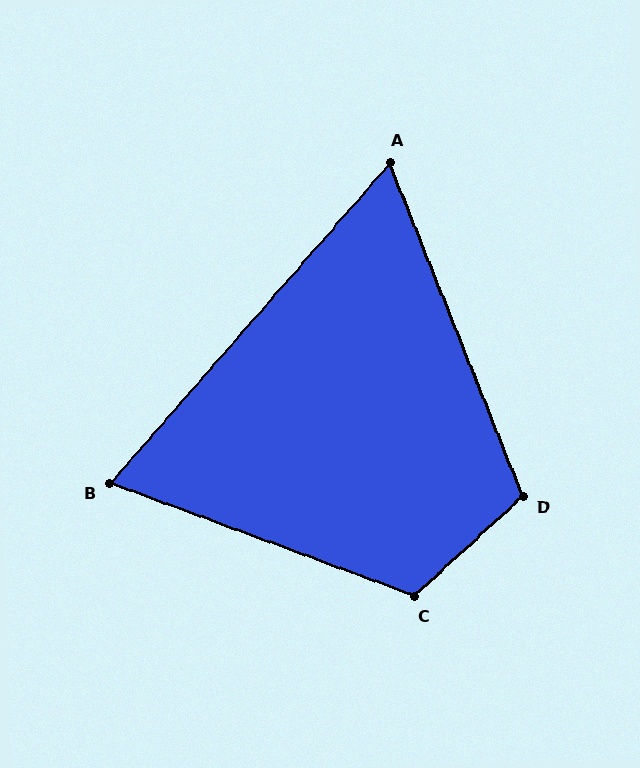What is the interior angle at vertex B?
Approximately 69 degrees (acute).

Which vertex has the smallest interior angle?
A, at approximately 63 degrees.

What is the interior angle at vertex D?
Approximately 111 degrees (obtuse).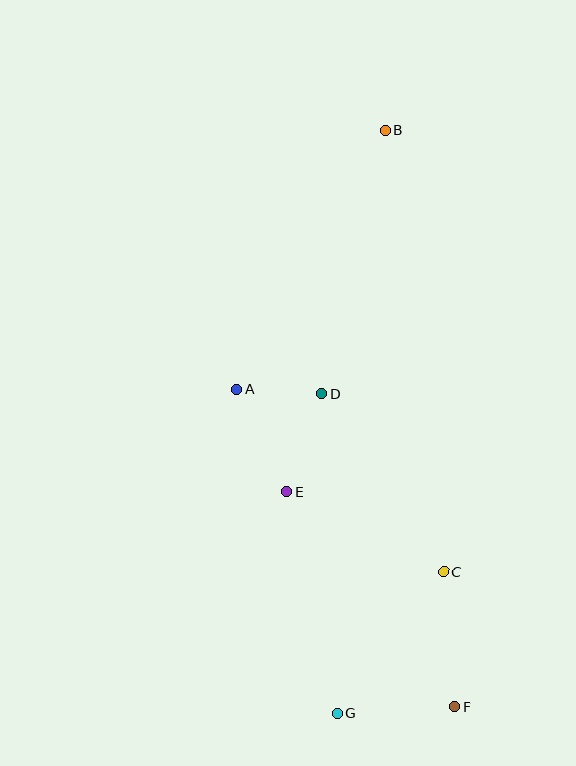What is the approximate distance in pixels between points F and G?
The distance between F and G is approximately 118 pixels.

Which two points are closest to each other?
Points A and D are closest to each other.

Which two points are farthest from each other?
Points B and G are farthest from each other.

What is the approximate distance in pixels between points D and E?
The distance between D and E is approximately 104 pixels.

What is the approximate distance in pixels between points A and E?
The distance between A and E is approximately 114 pixels.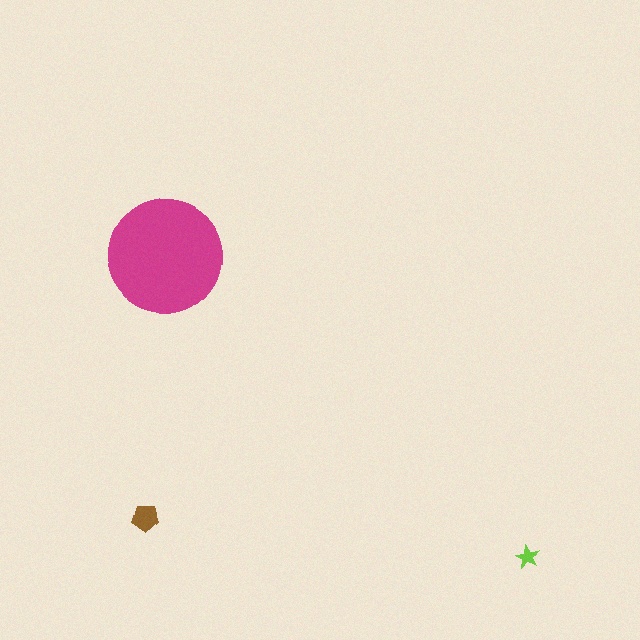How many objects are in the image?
There are 3 objects in the image.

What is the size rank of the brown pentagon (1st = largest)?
2nd.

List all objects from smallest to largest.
The lime star, the brown pentagon, the magenta circle.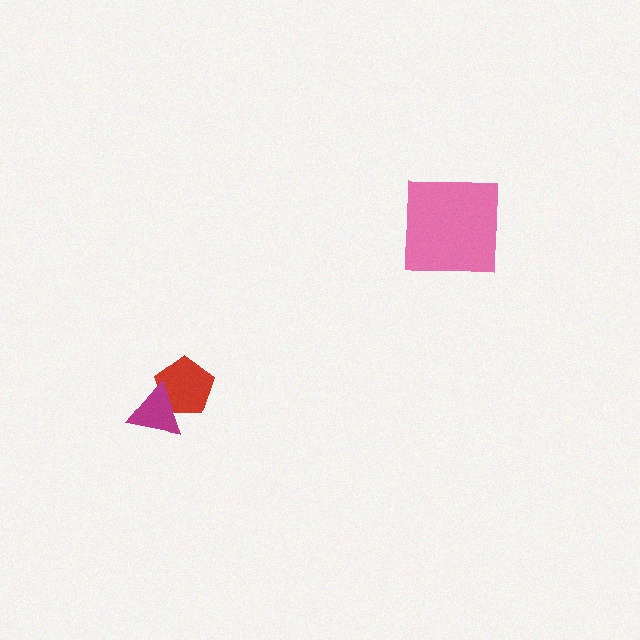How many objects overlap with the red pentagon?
1 object overlaps with the red pentagon.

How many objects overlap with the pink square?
0 objects overlap with the pink square.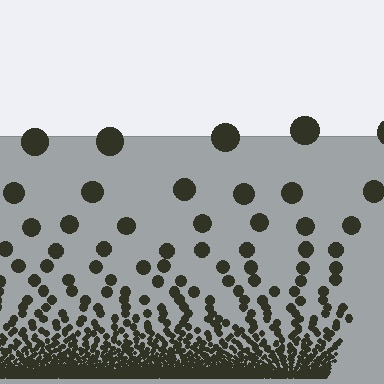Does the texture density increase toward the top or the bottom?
Density increases toward the bottom.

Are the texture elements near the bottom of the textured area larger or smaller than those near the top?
Smaller. The gradient is inverted — elements near the bottom are smaller and denser.